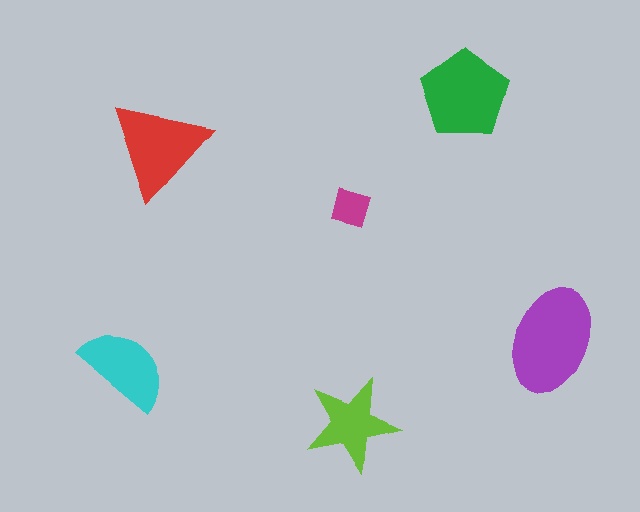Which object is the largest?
The purple ellipse.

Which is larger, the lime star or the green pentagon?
The green pentagon.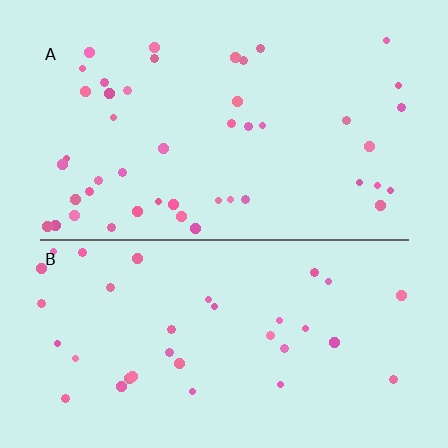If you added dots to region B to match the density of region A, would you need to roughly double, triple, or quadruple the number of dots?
Approximately double.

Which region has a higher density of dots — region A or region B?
A (the top).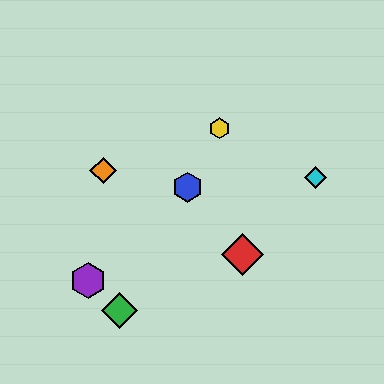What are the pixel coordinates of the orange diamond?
The orange diamond is at (103, 171).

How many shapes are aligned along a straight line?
3 shapes (the blue hexagon, the green diamond, the yellow hexagon) are aligned along a straight line.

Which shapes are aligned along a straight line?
The blue hexagon, the green diamond, the yellow hexagon are aligned along a straight line.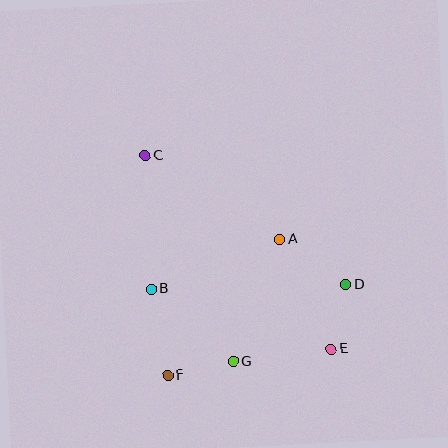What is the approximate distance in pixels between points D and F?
The distance between D and F is approximately 200 pixels.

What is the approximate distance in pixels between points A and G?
The distance between A and G is approximately 131 pixels.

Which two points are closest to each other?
Points D and E are closest to each other.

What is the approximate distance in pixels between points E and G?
The distance between E and G is approximately 99 pixels.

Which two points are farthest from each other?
Points C and E are farthest from each other.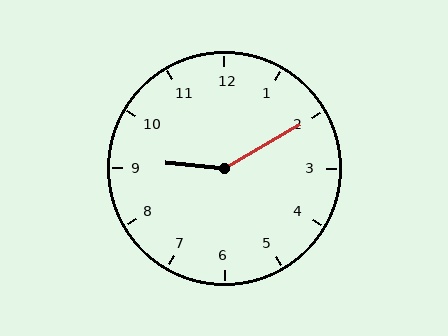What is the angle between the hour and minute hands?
Approximately 145 degrees.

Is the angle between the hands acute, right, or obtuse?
It is obtuse.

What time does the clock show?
9:10.